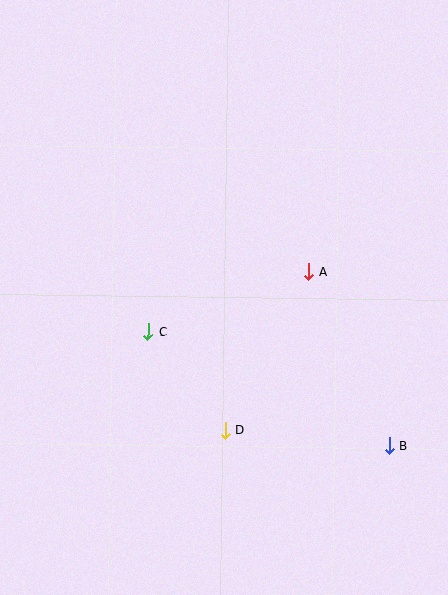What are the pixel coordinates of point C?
Point C is at (148, 332).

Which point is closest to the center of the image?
Point C at (148, 332) is closest to the center.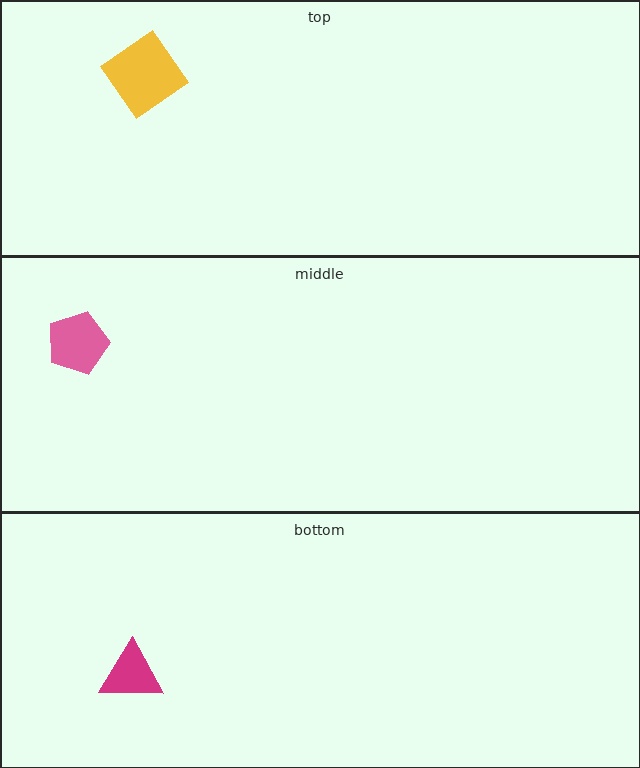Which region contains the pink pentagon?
The middle region.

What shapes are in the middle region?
The pink pentagon.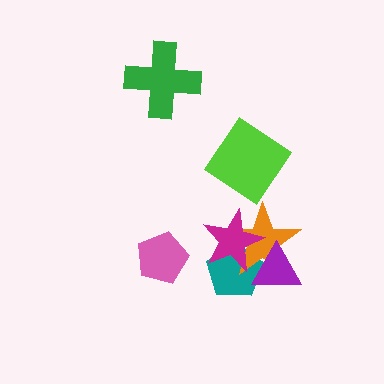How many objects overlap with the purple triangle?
3 objects overlap with the purple triangle.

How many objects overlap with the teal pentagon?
3 objects overlap with the teal pentagon.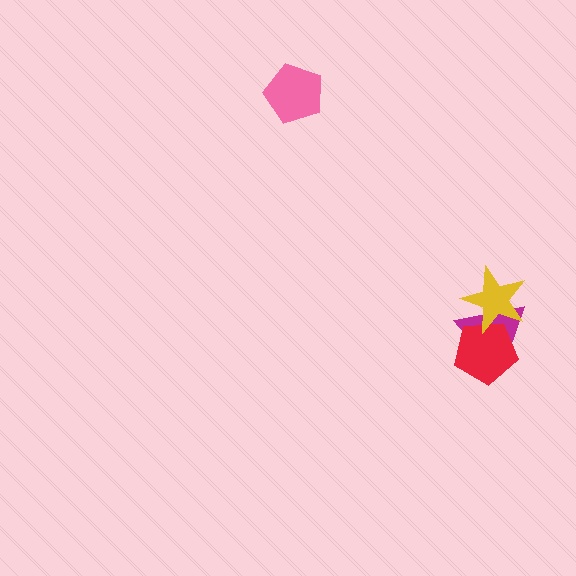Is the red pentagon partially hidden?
Yes, it is partially covered by another shape.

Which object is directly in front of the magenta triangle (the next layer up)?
The red pentagon is directly in front of the magenta triangle.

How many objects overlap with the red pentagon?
2 objects overlap with the red pentagon.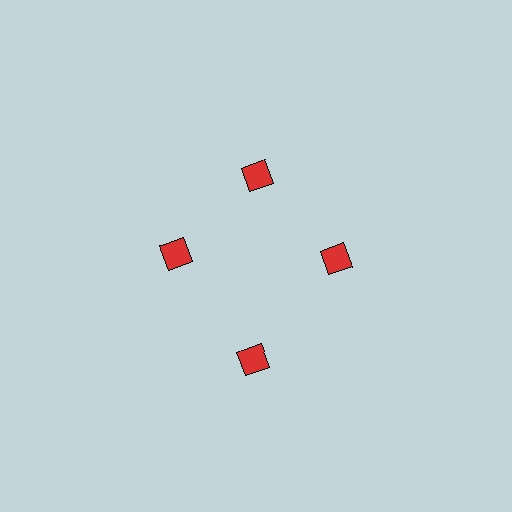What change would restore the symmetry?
The symmetry would be restored by moving it inward, back onto the ring so that all 4 squares sit at equal angles and equal distance from the center.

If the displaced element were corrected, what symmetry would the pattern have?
It would have 4-fold rotational symmetry — the pattern would map onto itself every 90 degrees.